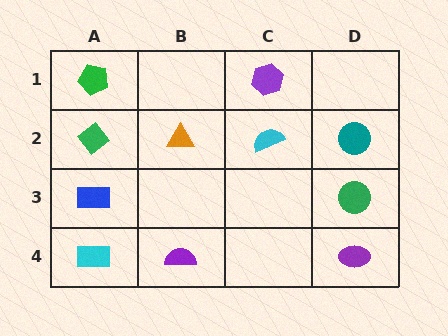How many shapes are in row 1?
2 shapes.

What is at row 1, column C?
A purple hexagon.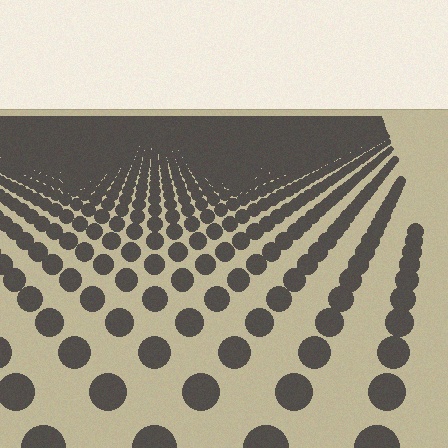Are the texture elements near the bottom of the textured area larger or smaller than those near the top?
Larger. Near the bottom, elements are closer to the viewer and appear at a bigger on-screen size.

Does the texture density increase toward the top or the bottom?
Density increases toward the top.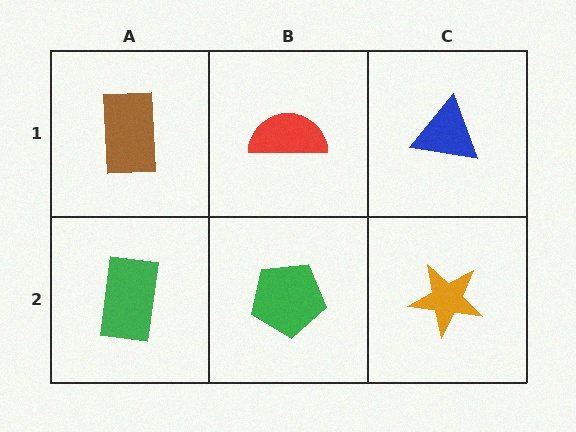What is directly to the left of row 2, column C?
A green pentagon.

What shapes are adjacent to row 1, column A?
A green rectangle (row 2, column A), a red semicircle (row 1, column B).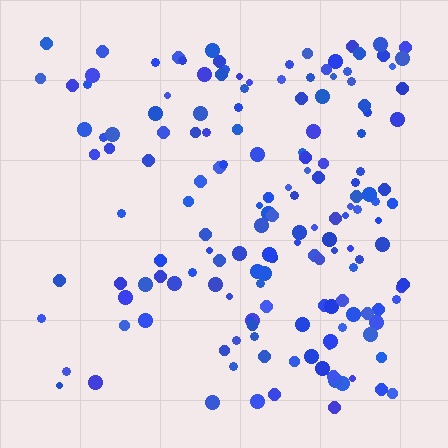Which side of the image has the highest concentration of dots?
The right.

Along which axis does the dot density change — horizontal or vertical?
Horizontal.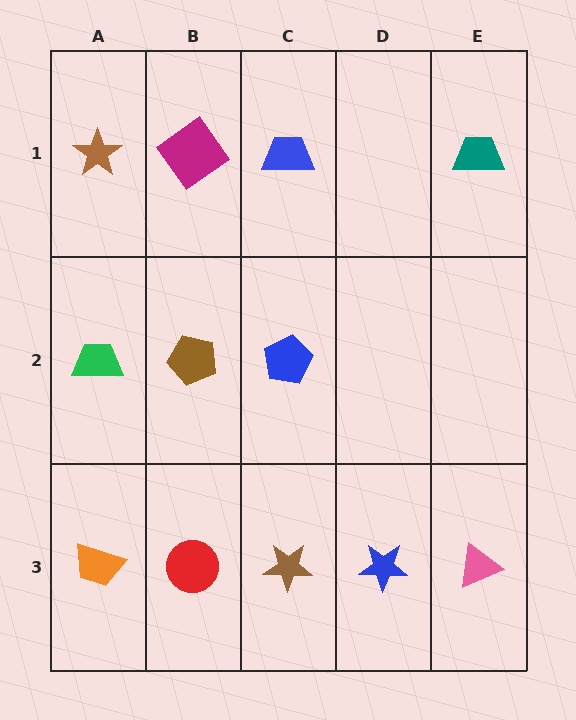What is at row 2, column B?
A brown pentagon.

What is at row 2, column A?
A green trapezoid.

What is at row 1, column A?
A brown star.